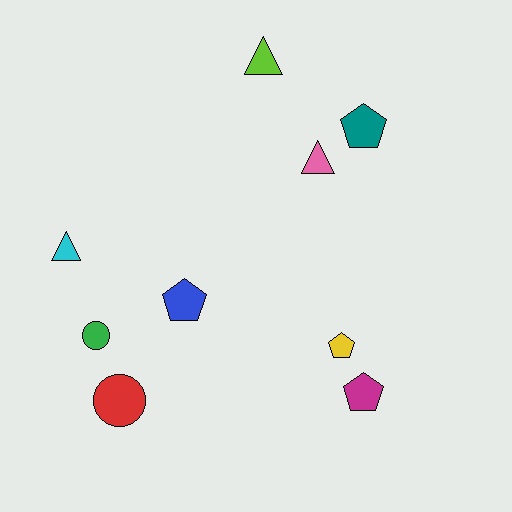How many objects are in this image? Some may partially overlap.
There are 9 objects.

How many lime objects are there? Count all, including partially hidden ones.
There is 1 lime object.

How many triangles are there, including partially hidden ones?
There are 3 triangles.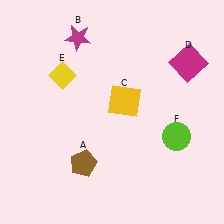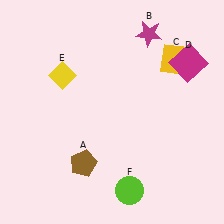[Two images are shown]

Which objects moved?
The objects that moved are: the magenta star (B), the yellow square (C), the lime circle (F).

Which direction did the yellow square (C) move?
The yellow square (C) moved right.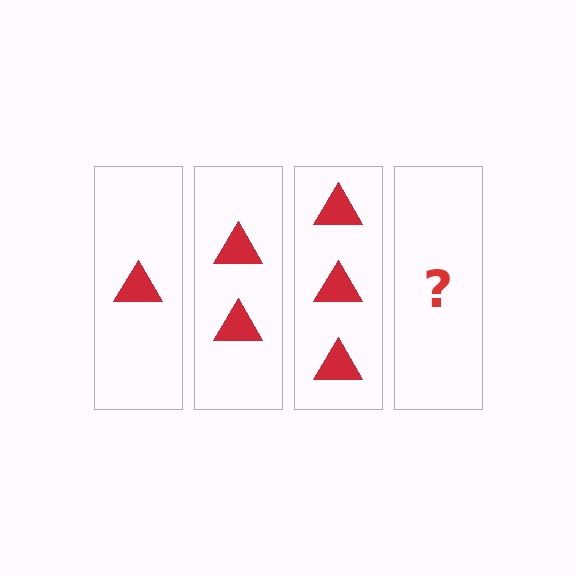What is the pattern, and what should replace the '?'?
The pattern is that each step adds one more triangle. The '?' should be 4 triangles.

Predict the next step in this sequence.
The next step is 4 triangles.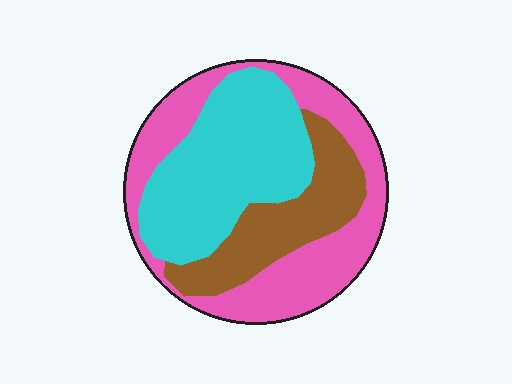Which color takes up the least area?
Brown, at roughly 25%.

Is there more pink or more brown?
Pink.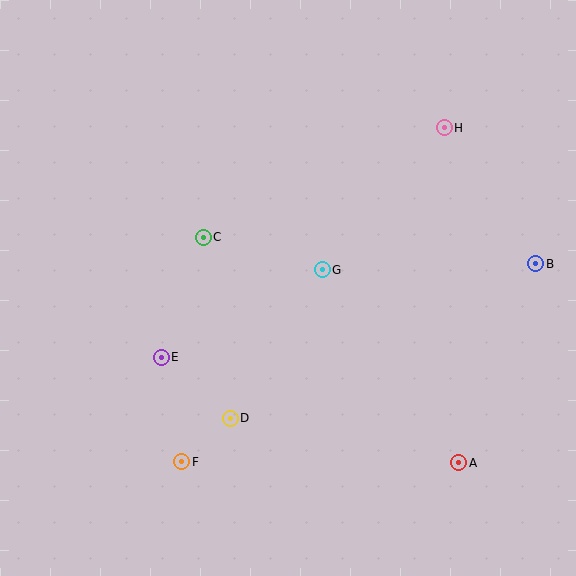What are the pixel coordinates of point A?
Point A is at (459, 463).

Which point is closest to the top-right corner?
Point H is closest to the top-right corner.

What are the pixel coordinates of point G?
Point G is at (322, 270).